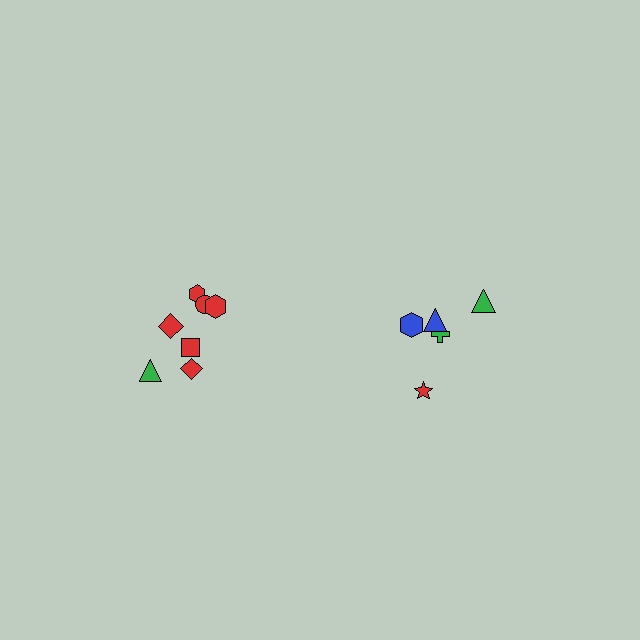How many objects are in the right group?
There are 5 objects.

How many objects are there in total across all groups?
There are 12 objects.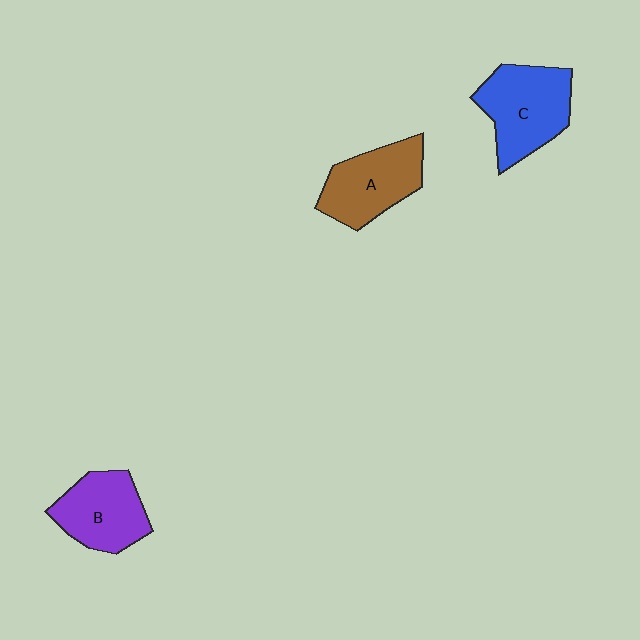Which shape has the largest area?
Shape C (blue).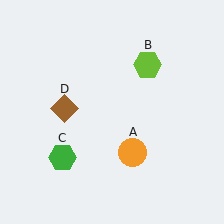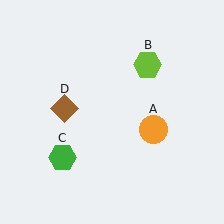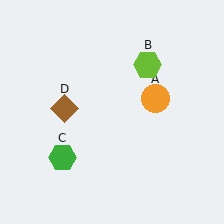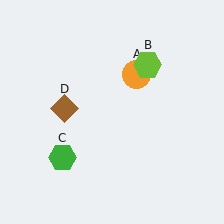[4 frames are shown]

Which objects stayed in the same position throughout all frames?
Lime hexagon (object B) and green hexagon (object C) and brown diamond (object D) remained stationary.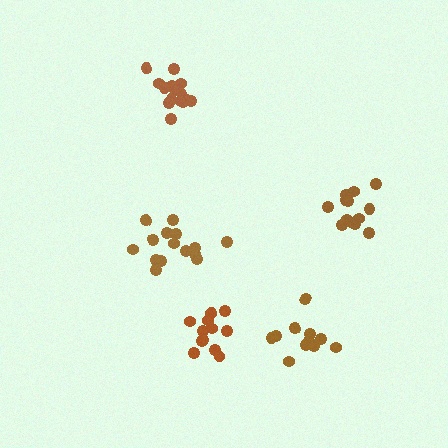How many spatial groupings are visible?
There are 5 spatial groupings.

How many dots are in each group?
Group 1: 13 dots, Group 2: 13 dots, Group 3: 15 dots, Group 4: 11 dots, Group 5: 15 dots (67 total).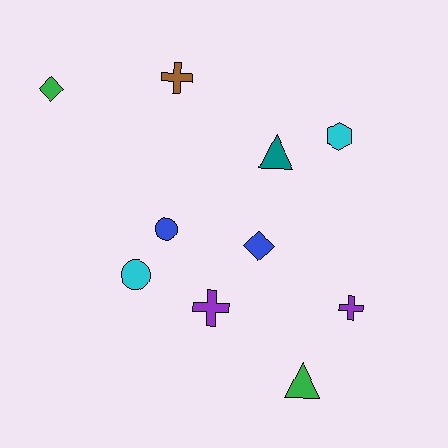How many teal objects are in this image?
There is 1 teal object.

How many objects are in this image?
There are 10 objects.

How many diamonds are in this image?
There are 2 diamonds.